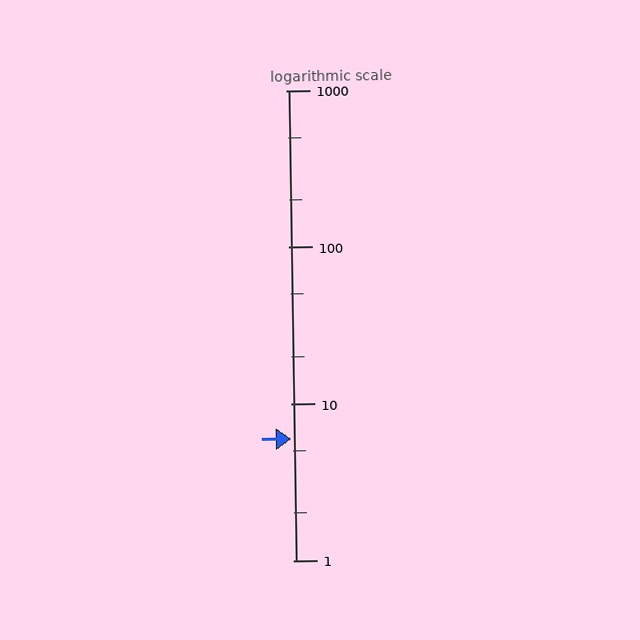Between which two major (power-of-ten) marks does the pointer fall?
The pointer is between 1 and 10.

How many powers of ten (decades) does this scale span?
The scale spans 3 decades, from 1 to 1000.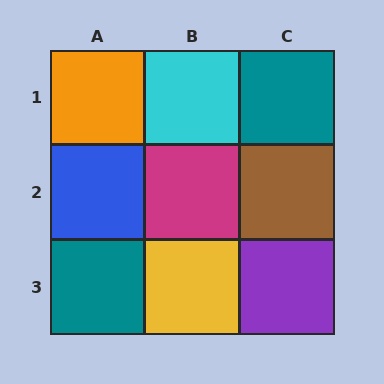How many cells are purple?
1 cell is purple.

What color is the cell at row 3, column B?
Yellow.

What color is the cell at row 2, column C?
Brown.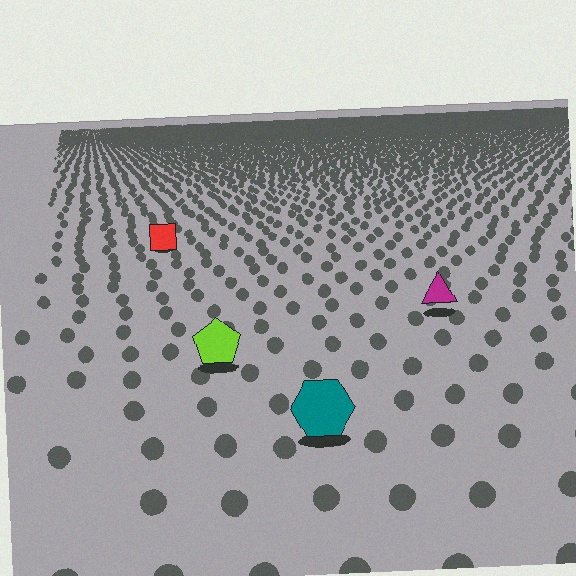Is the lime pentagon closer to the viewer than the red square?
Yes. The lime pentagon is closer — you can tell from the texture gradient: the ground texture is coarser near it.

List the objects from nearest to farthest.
From nearest to farthest: the teal hexagon, the lime pentagon, the magenta triangle, the red square.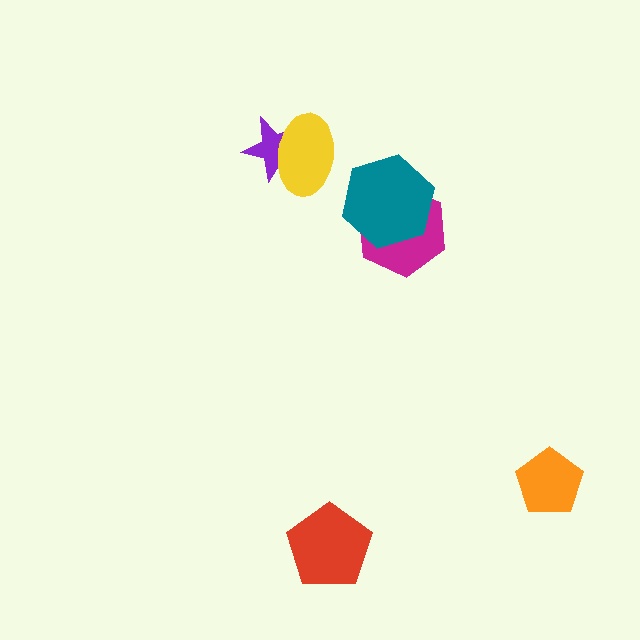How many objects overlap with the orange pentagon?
0 objects overlap with the orange pentagon.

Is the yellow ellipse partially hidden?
No, no other shape covers it.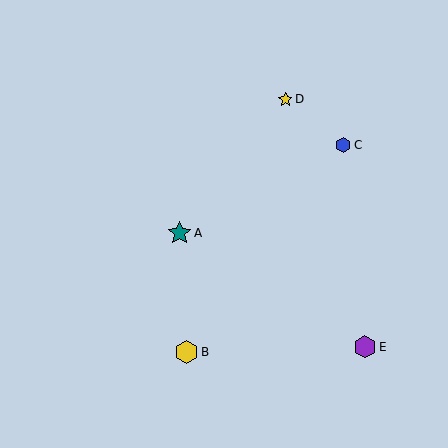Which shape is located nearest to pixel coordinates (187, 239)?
The teal star (labeled A) at (179, 233) is nearest to that location.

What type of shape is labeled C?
Shape C is a blue hexagon.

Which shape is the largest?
The teal star (labeled A) is the largest.